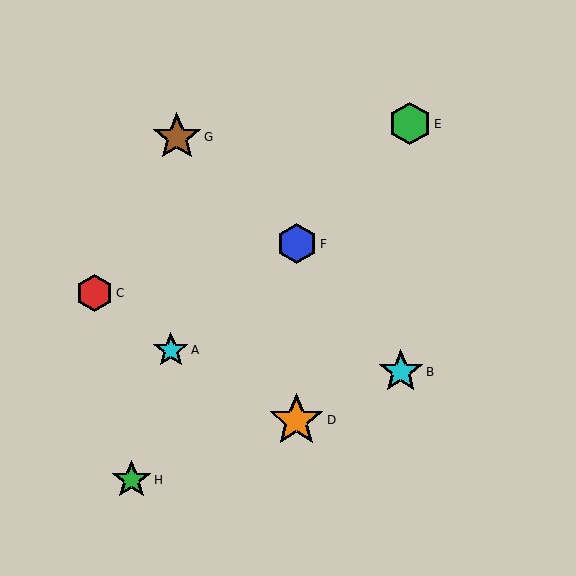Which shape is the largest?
The orange star (labeled D) is the largest.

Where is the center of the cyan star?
The center of the cyan star is at (401, 372).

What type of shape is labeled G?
Shape G is a brown star.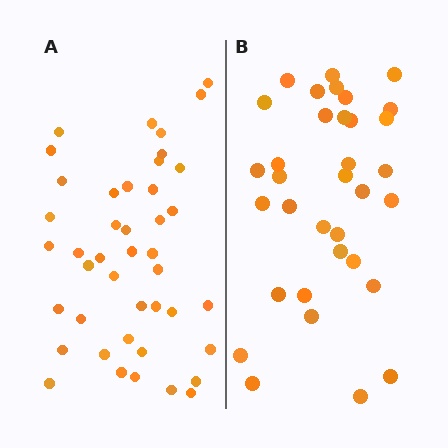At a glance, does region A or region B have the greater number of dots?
Region A (the left region) has more dots.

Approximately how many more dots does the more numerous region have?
Region A has roughly 8 or so more dots than region B.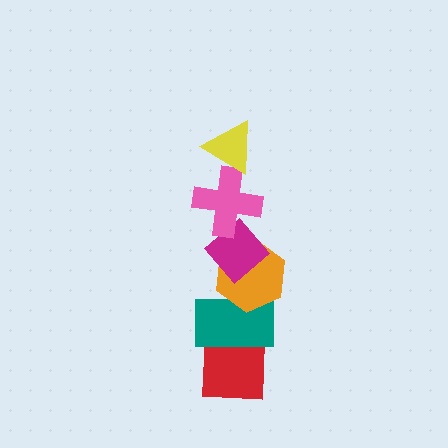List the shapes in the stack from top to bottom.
From top to bottom: the yellow triangle, the pink cross, the magenta diamond, the orange hexagon, the teal rectangle, the red square.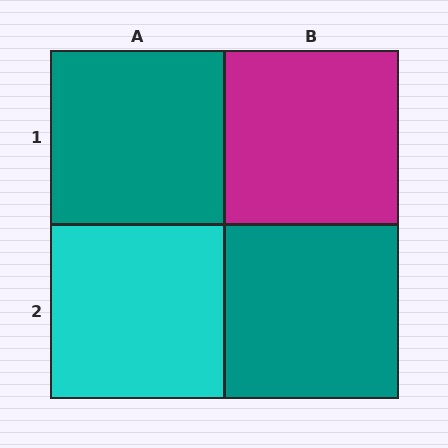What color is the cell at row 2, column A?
Cyan.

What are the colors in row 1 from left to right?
Teal, magenta.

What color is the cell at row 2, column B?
Teal.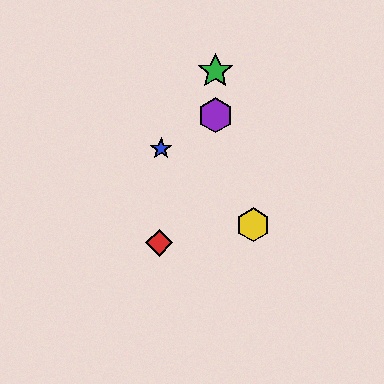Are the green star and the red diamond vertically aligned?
No, the green star is at x≈215 and the red diamond is at x≈159.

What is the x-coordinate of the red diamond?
The red diamond is at x≈159.